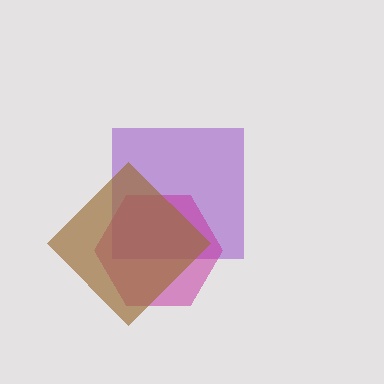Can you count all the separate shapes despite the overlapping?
Yes, there are 3 separate shapes.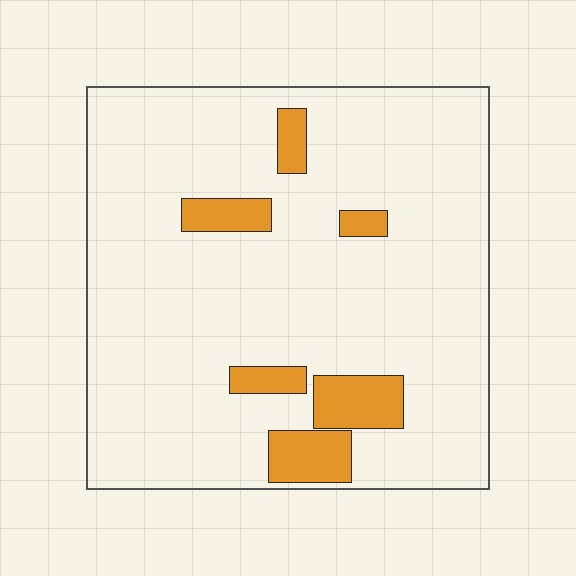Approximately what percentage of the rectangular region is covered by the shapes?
Approximately 10%.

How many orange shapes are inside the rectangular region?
6.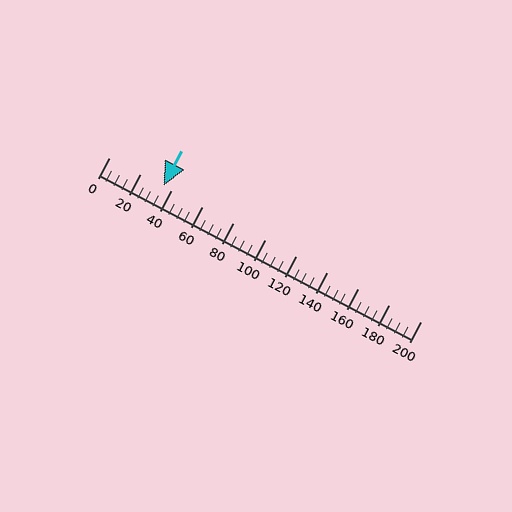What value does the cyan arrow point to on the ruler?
The cyan arrow points to approximately 35.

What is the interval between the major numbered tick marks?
The major tick marks are spaced 20 units apart.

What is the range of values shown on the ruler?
The ruler shows values from 0 to 200.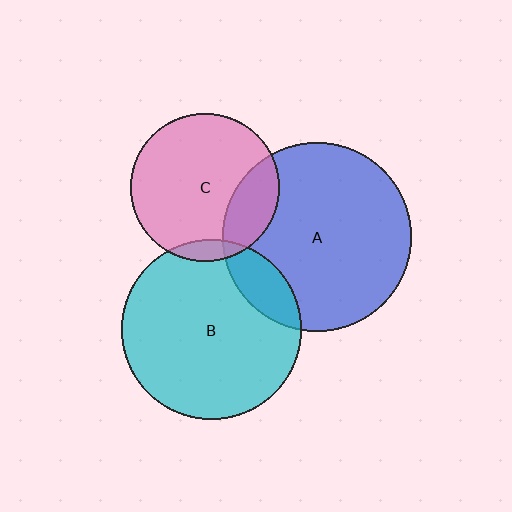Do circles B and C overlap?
Yes.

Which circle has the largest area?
Circle A (blue).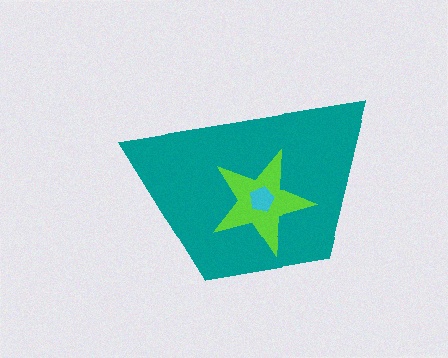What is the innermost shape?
The cyan pentagon.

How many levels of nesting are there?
3.